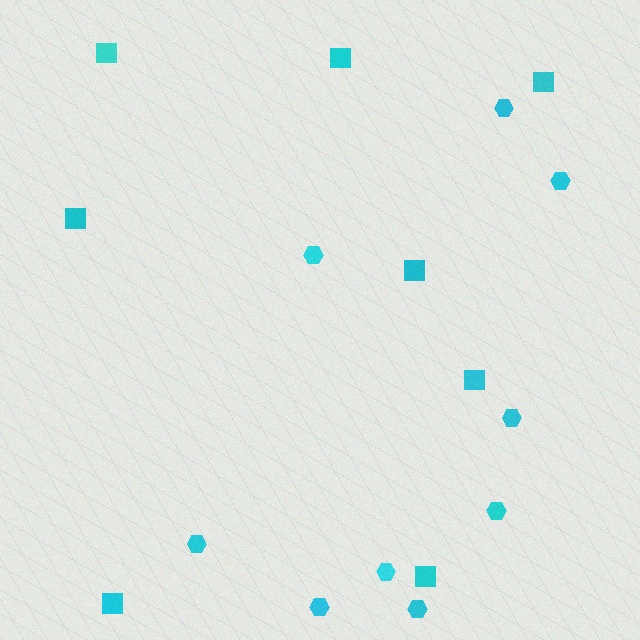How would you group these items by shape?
There are 2 groups: one group of hexagons (9) and one group of squares (8).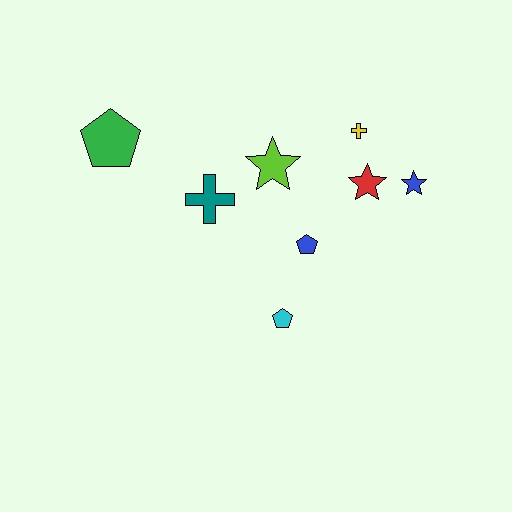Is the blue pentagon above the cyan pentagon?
Yes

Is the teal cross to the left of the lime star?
Yes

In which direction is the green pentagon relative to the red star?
The green pentagon is to the left of the red star.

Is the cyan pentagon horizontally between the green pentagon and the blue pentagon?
Yes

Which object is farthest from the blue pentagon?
The green pentagon is farthest from the blue pentagon.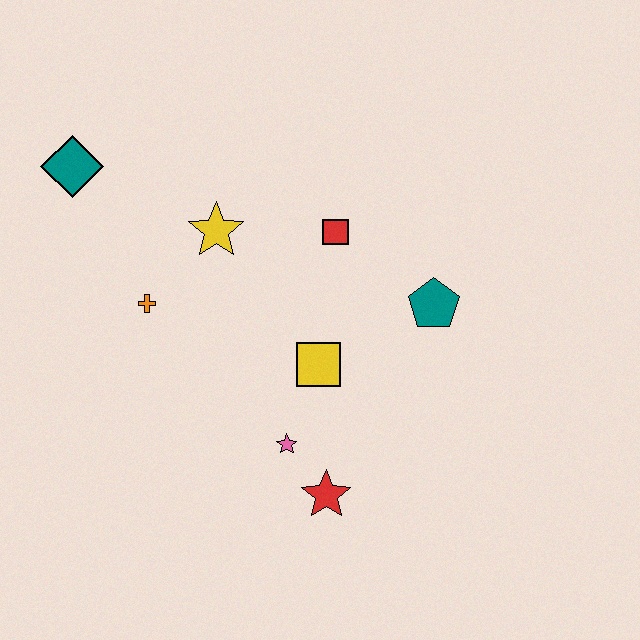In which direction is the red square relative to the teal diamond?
The red square is to the right of the teal diamond.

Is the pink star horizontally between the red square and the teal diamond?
Yes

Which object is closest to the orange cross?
The yellow star is closest to the orange cross.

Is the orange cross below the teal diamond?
Yes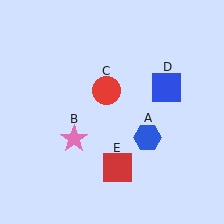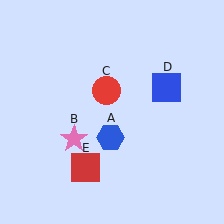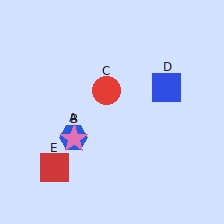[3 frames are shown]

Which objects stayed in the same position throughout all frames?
Pink star (object B) and red circle (object C) and blue square (object D) remained stationary.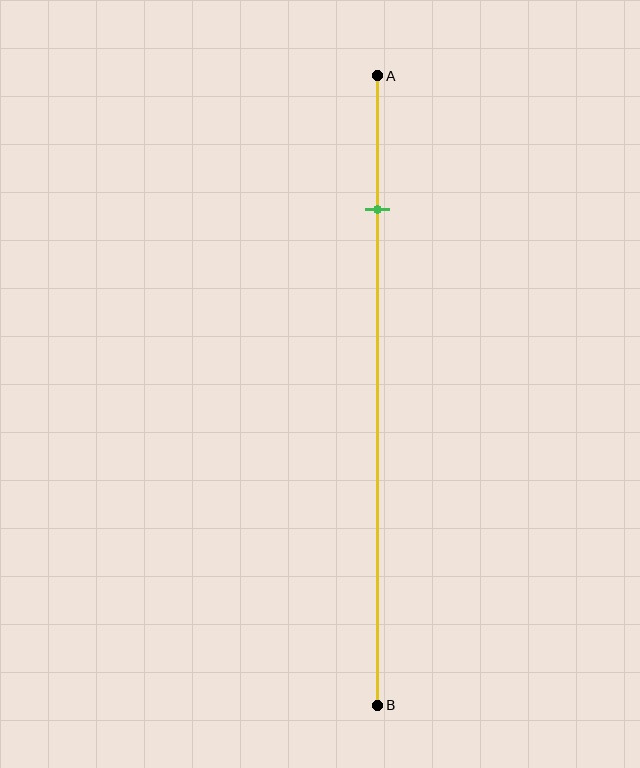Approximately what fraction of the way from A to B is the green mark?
The green mark is approximately 20% of the way from A to B.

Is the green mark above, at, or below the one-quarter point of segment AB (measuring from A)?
The green mark is above the one-quarter point of segment AB.